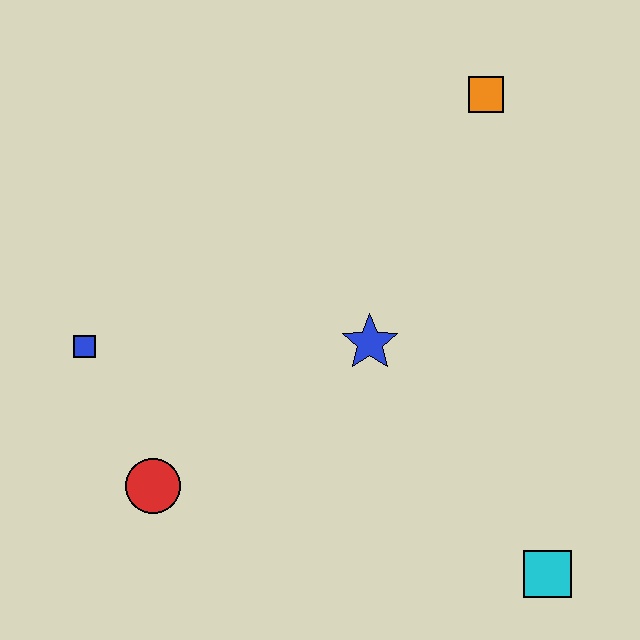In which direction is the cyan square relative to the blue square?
The cyan square is to the right of the blue square.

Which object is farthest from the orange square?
The red circle is farthest from the orange square.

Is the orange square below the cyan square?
No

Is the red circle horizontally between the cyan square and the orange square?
No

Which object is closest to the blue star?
The red circle is closest to the blue star.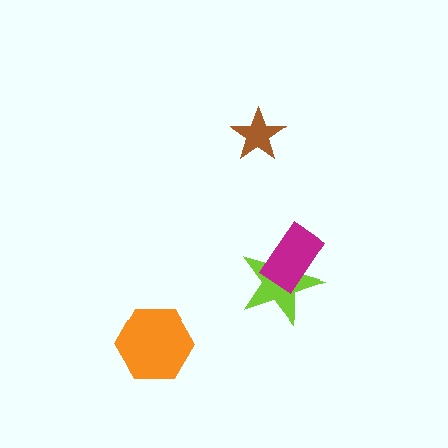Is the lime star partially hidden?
Yes, it is partially covered by another shape.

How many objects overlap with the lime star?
1 object overlaps with the lime star.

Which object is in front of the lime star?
The magenta rectangle is in front of the lime star.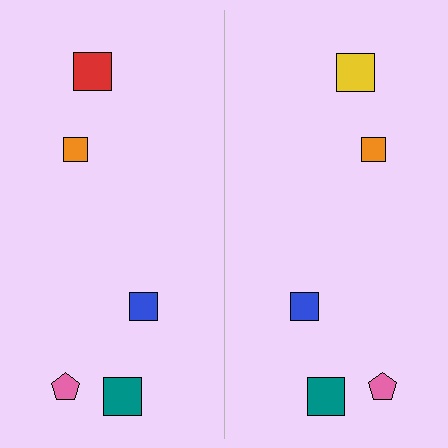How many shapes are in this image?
There are 10 shapes in this image.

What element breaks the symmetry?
The yellow square on the right side breaks the symmetry — its mirror counterpart is red.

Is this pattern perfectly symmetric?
No, the pattern is not perfectly symmetric. The yellow square on the right side breaks the symmetry — its mirror counterpart is red.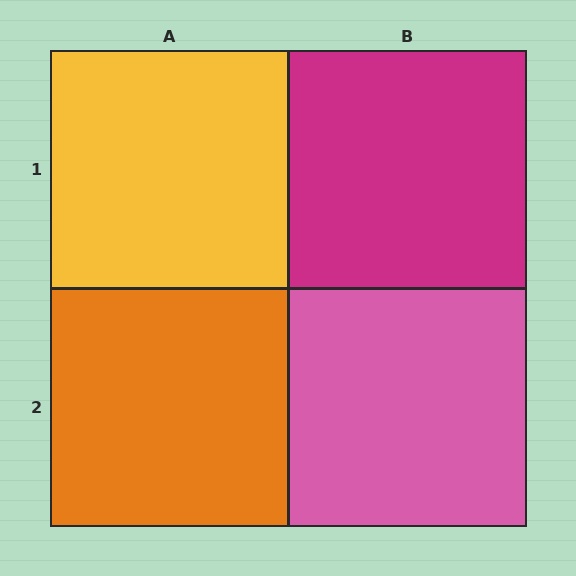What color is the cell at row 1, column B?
Magenta.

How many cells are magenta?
1 cell is magenta.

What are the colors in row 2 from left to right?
Orange, pink.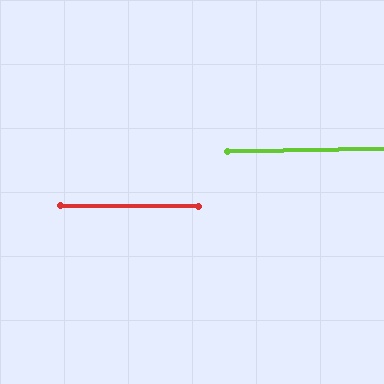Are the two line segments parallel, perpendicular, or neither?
Parallel — their directions differ by only 1.3°.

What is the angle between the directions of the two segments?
Approximately 1 degree.